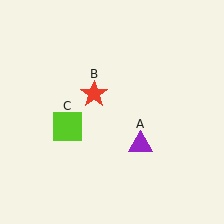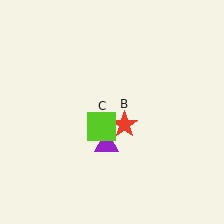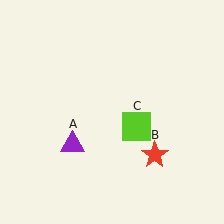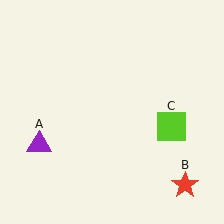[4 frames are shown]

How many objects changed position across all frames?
3 objects changed position: purple triangle (object A), red star (object B), lime square (object C).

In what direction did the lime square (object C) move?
The lime square (object C) moved right.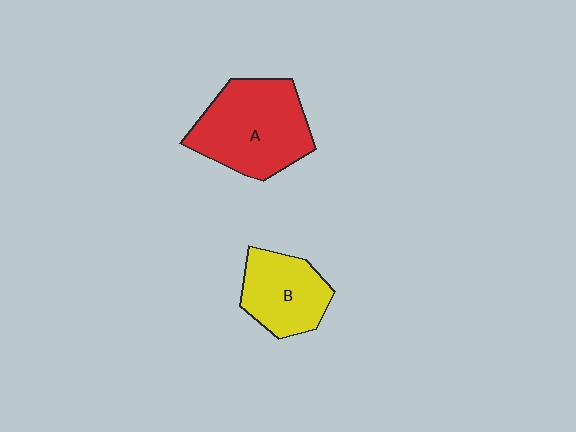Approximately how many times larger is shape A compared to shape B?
Approximately 1.5 times.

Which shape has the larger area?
Shape A (red).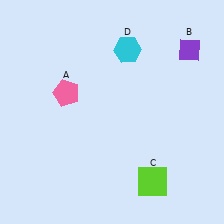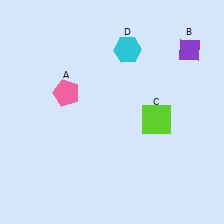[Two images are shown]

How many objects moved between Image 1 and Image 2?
1 object moved between the two images.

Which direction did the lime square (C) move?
The lime square (C) moved up.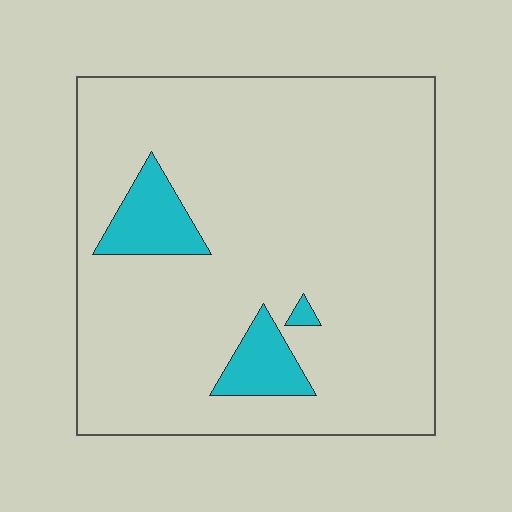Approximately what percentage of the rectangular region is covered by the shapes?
Approximately 10%.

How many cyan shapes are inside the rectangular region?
3.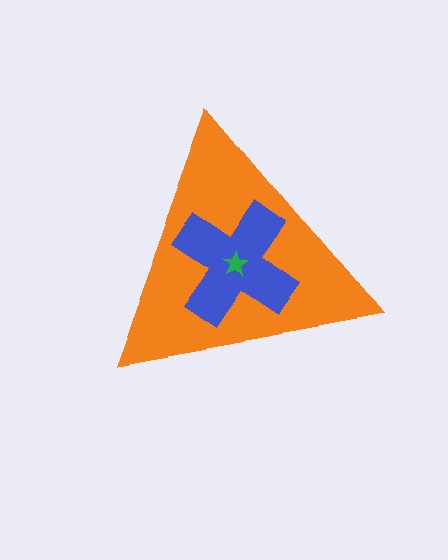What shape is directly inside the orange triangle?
The blue cross.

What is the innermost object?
The green star.